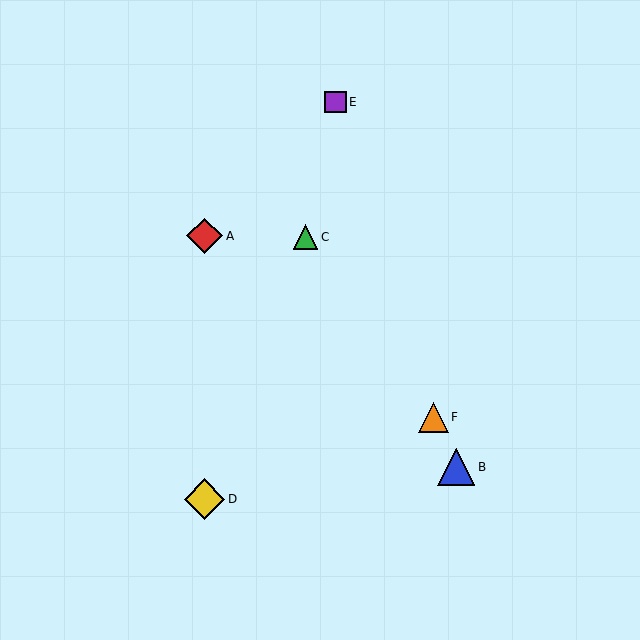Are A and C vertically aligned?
No, A is at x≈205 and C is at x≈306.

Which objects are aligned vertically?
Objects A, D are aligned vertically.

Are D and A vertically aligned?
Yes, both are at x≈205.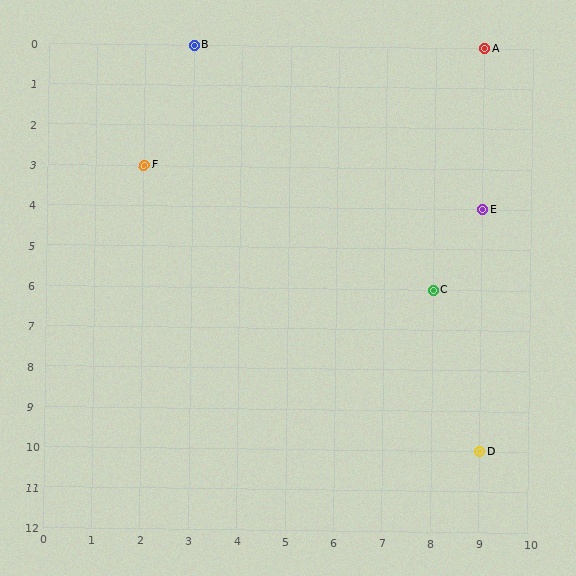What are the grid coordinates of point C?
Point C is at grid coordinates (8, 6).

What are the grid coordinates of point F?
Point F is at grid coordinates (2, 3).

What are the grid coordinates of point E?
Point E is at grid coordinates (9, 4).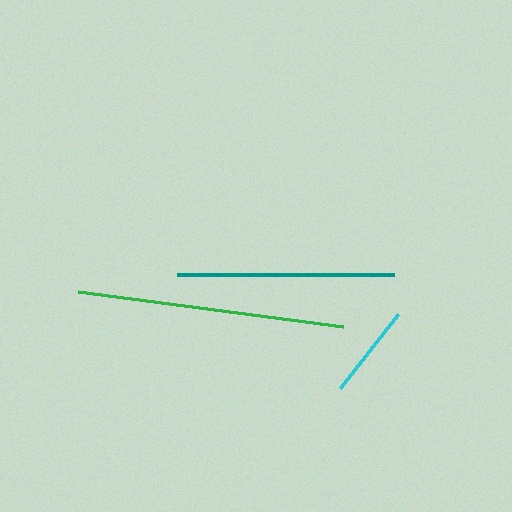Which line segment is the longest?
The green line is the longest at approximately 266 pixels.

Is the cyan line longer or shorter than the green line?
The green line is longer than the cyan line.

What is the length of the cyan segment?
The cyan segment is approximately 95 pixels long.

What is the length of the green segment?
The green segment is approximately 266 pixels long.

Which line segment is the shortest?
The cyan line is the shortest at approximately 95 pixels.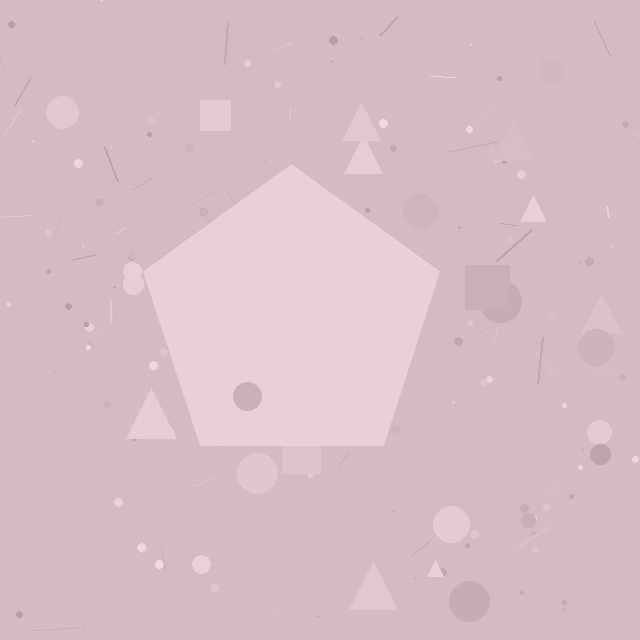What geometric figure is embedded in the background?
A pentagon is embedded in the background.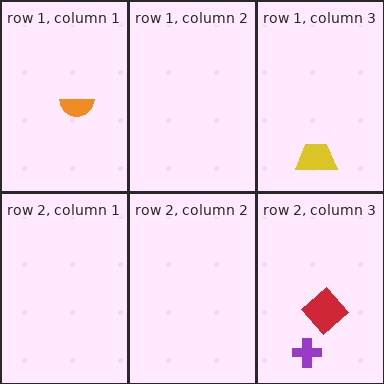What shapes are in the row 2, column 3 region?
The red diamond, the purple cross.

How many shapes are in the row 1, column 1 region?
1.